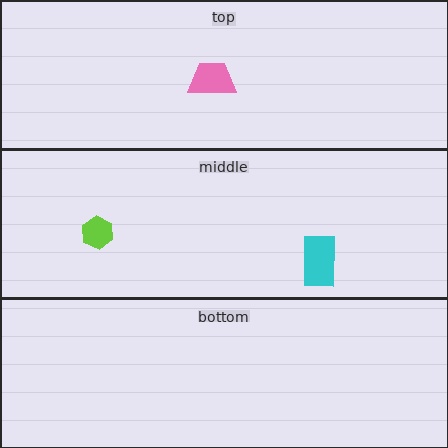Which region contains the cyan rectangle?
The middle region.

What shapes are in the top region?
The pink trapezoid.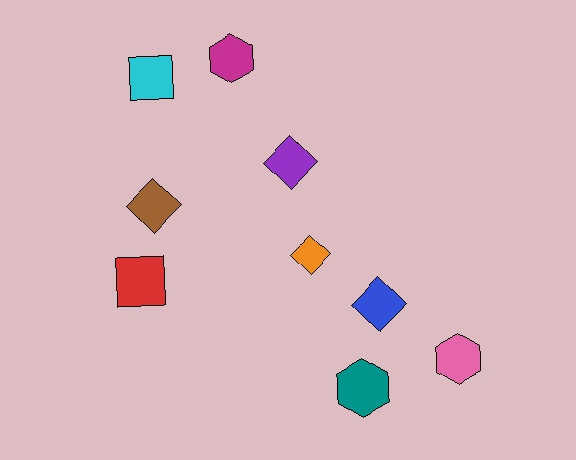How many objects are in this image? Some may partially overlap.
There are 9 objects.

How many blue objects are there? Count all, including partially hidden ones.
There is 1 blue object.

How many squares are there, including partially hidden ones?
There are 2 squares.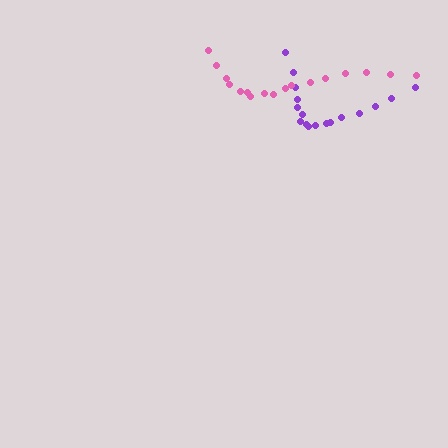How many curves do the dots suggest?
There are 2 distinct paths.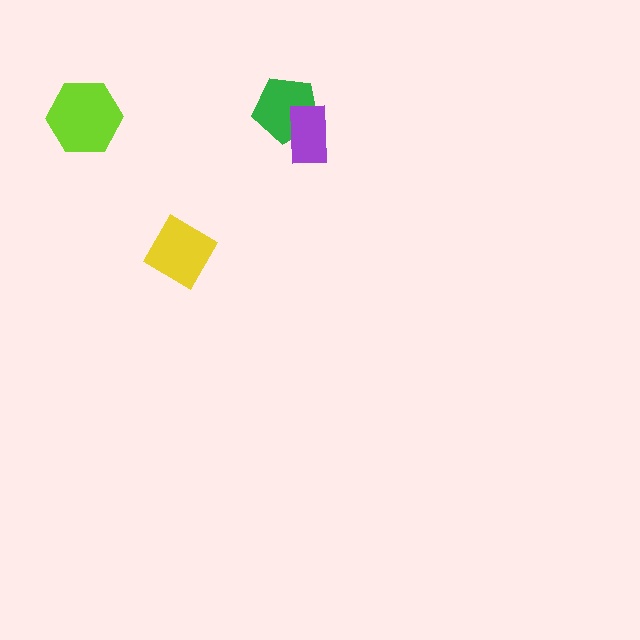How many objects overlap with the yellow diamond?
0 objects overlap with the yellow diamond.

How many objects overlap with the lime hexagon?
0 objects overlap with the lime hexagon.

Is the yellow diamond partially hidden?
No, no other shape covers it.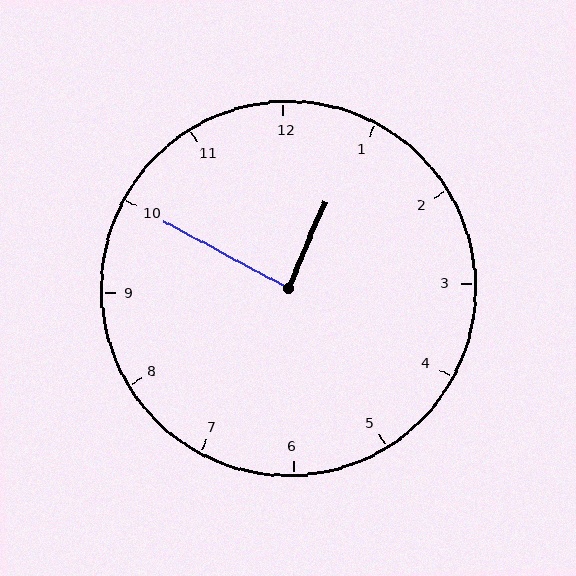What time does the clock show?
12:50.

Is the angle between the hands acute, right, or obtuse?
It is right.